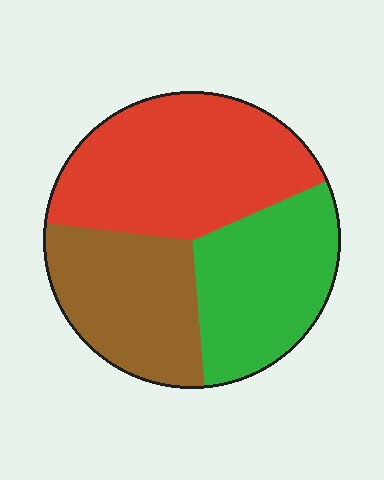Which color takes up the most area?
Red, at roughly 40%.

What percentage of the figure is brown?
Brown takes up between a quarter and a half of the figure.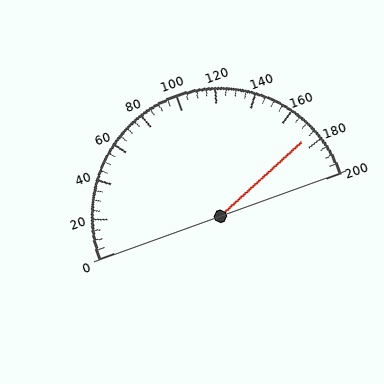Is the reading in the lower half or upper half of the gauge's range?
The reading is in the upper half of the range (0 to 200).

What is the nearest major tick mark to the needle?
The nearest major tick mark is 180.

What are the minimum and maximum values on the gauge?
The gauge ranges from 0 to 200.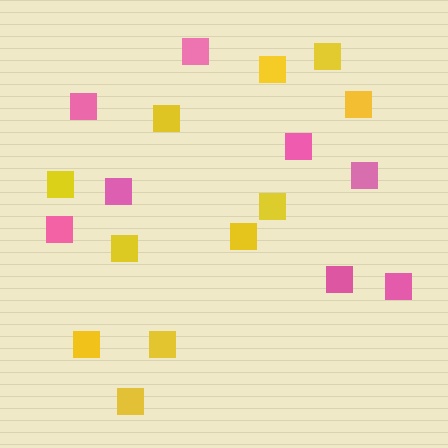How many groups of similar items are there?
There are 2 groups: one group of pink squares (8) and one group of yellow squares (11).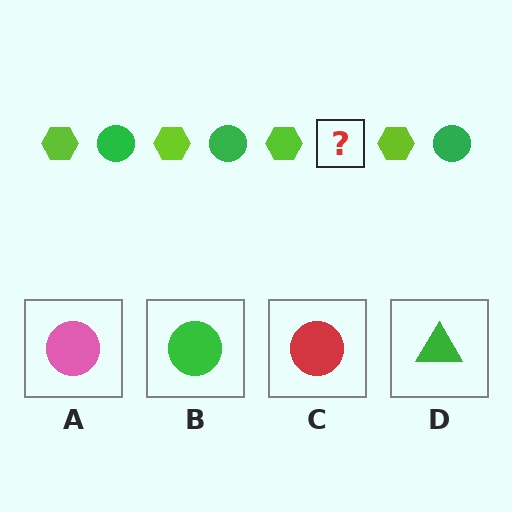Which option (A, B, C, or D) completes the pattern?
B.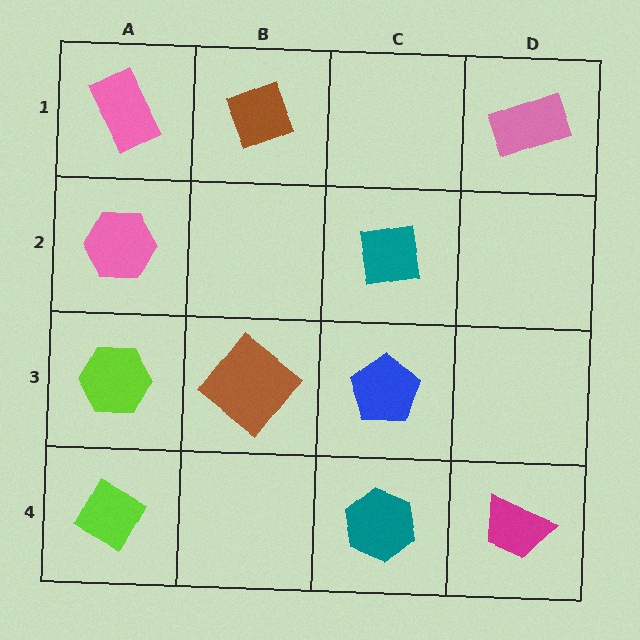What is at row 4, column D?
A magenta trapezoid.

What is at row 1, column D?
A pink rectangle.